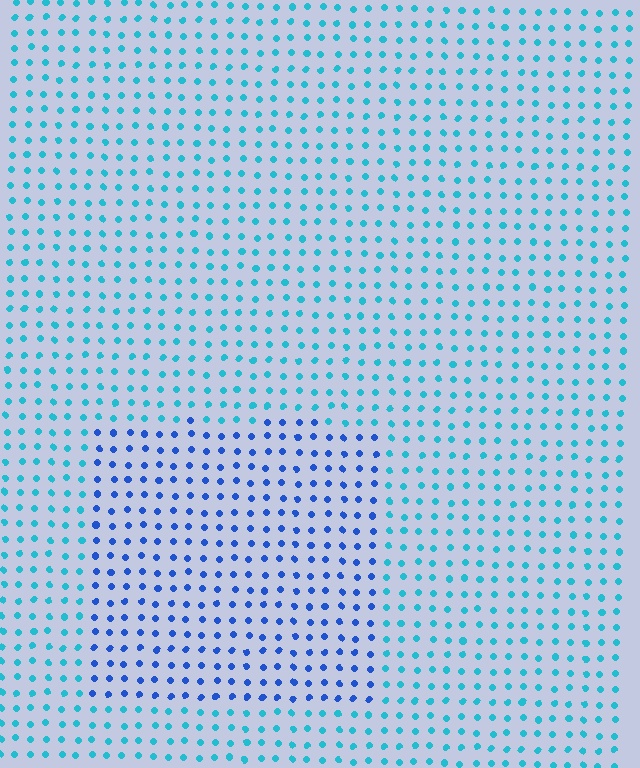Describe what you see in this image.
The image is filled with small cyan elements in a uniform arrangement. A rectangle-shaped region is visible where the elements are tinted to a slightly different hue, forming a subtle color boundary.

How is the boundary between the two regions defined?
The boundary is defined purely by a slight shift in hue (about 37 degrees). Spacing, size, and orientation are identical on both sides.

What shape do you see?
I see a rectangle.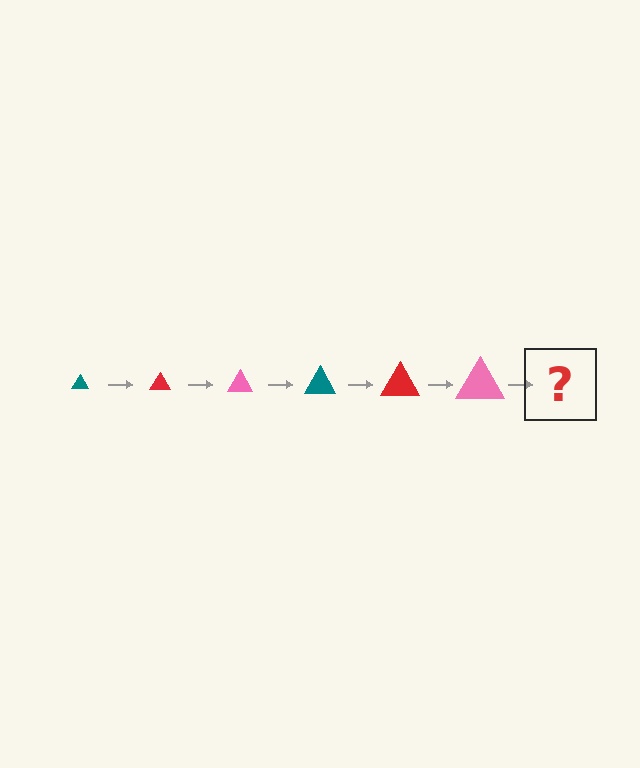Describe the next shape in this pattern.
It should be a teal triangle, larger than the previous one.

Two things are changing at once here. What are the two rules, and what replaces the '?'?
The two rules are that the triangle grows larger each step and the color cycles through teal, red, and pink. The '?' should be a teal triangle, larger than the previous one.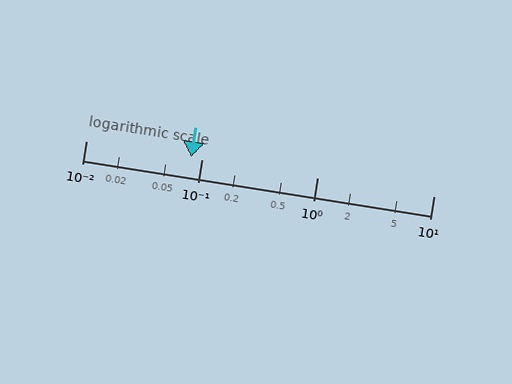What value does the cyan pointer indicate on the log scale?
The pointer indicates approximately 0.081.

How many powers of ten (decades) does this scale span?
The scale spans 3 decades, from 0.01 to 10.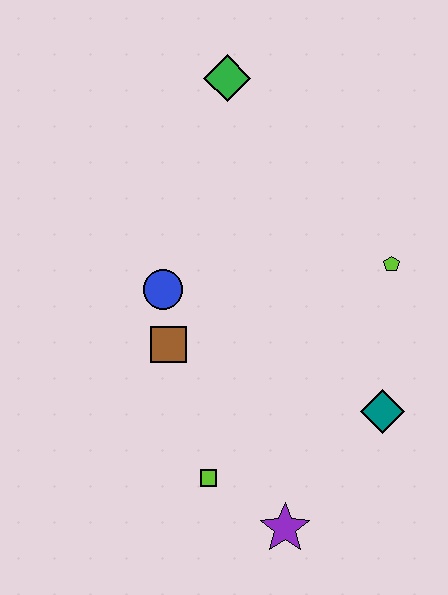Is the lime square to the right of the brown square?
Yes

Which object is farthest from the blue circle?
The purple star is farthest from the blue circle.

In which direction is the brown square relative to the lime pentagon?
The brown square is to the left of the lime pentagon.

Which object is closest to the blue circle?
The brown square is closest to the blue circle.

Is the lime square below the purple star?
No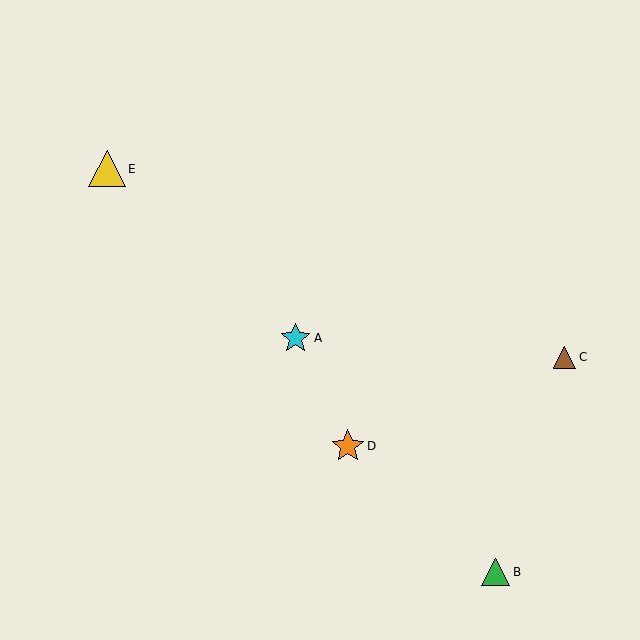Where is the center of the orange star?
The center of the orange star is at (348, 446).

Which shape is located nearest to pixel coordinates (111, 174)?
The yellow triangle (labeled E) at (107, 169) is nearest to that location.